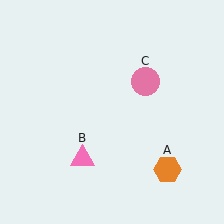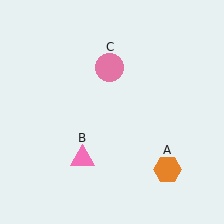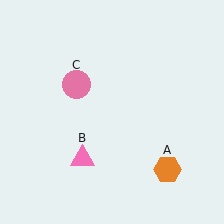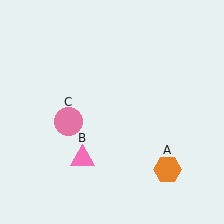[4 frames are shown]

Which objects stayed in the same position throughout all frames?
Orange hexagon (object A) and pink triangle (object B) remained stationary.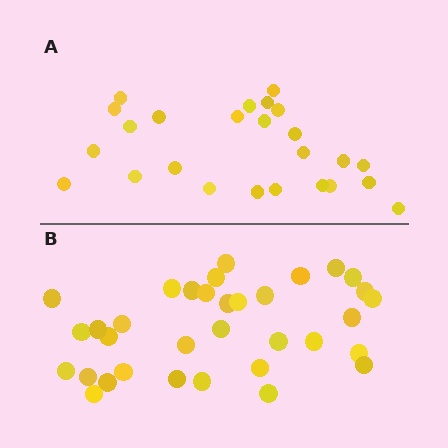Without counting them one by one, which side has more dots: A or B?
Region B (the bottom region) has more dots.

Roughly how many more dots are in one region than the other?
Region B has roughly 8 or so more dots than region A.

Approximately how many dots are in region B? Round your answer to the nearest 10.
About 30 dots. (The exact count is 34, which rounds to 30.)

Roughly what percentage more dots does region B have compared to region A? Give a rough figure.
About 35% more.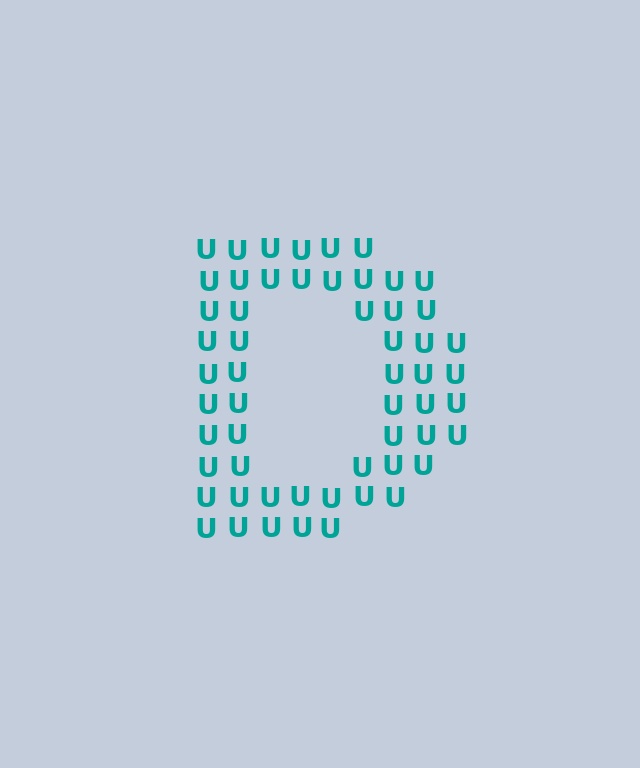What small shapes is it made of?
It is made of small letter U's.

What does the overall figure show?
The overall figure shows the letter D.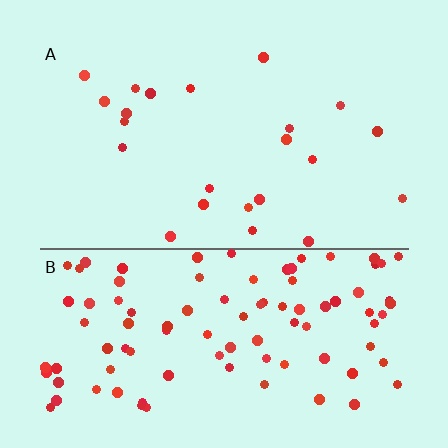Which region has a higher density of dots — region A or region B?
B (the bottom).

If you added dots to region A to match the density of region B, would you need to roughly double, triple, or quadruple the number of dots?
Approximately quadruple.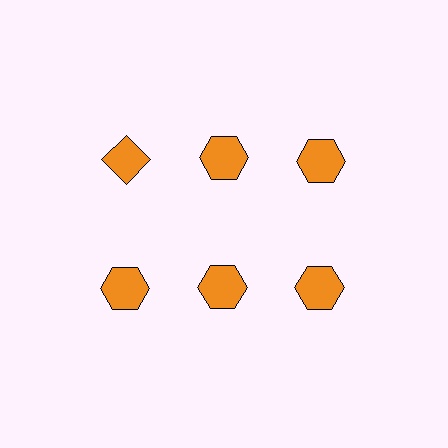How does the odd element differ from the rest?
It has a different shape: diamond instead of hexagon.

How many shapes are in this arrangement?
There are 6 shapes arranged in a grid pattern.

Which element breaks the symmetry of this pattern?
The orange diamond in the top row, leftmost column breaks the symmetry. All other shapes are orange hexagons.